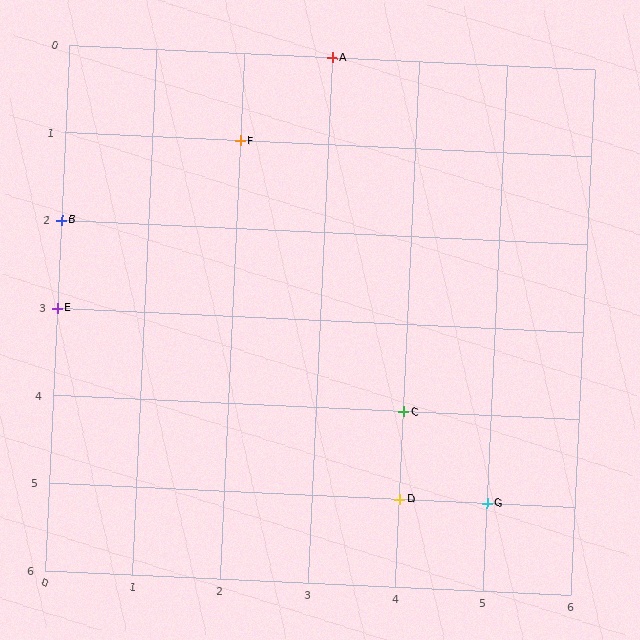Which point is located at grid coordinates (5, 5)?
Point G is at (5, 5).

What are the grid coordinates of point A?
Point A is at grid coordinates (3, 0).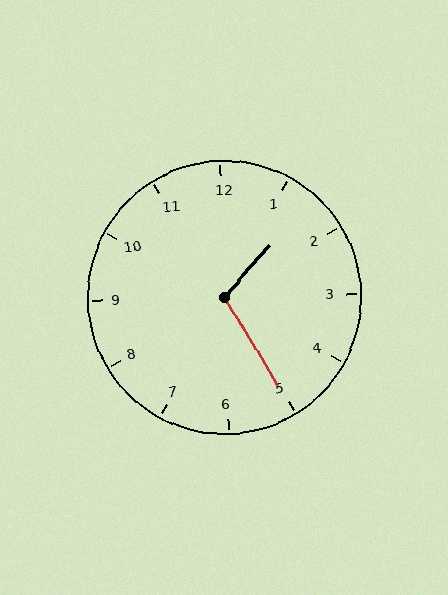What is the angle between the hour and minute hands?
Approximately 108 degrees.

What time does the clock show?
1:25.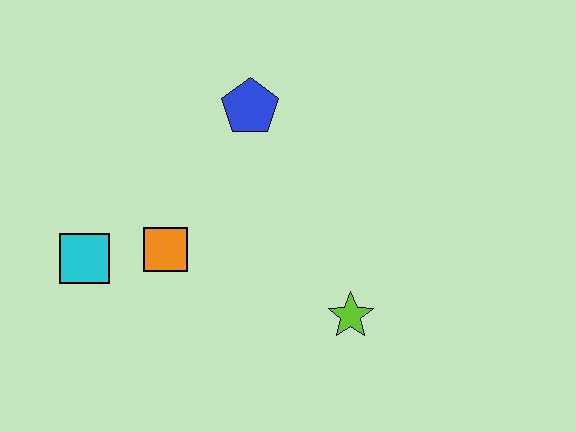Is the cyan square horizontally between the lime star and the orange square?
No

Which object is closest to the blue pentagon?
The orange square is closest to the blue pentagon.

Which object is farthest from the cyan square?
The lime star is farthest from the cyan square.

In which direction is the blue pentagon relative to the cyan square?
The blue pentagon is to the right of the cyan square.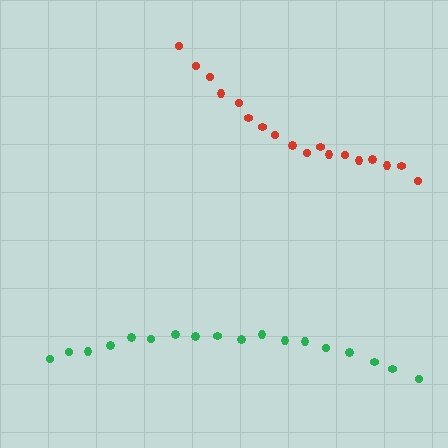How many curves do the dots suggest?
There are 2 distinct paths.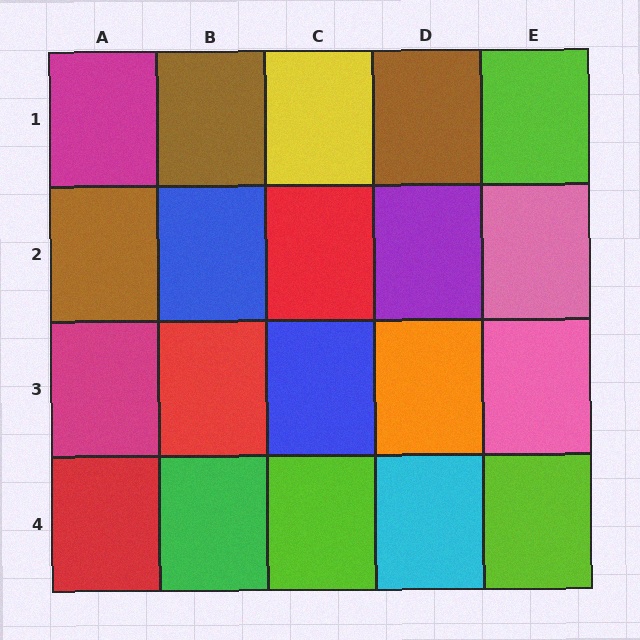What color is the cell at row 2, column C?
Red.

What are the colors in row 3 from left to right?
Magenta, red, blue, orange, pink.